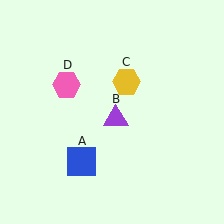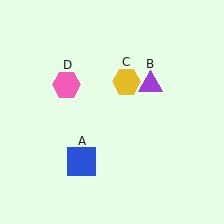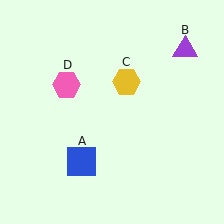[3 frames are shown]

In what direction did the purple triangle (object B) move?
The purple triangle (object B) moved up and to the right.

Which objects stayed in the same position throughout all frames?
Blue square (object A) and yellow hexagon (object C) and pink hexagon (object D) remained stationary.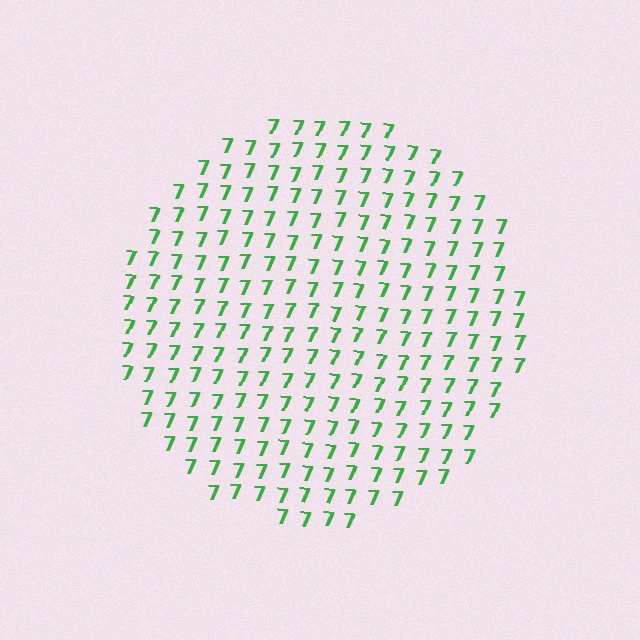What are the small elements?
The small elements are digit 7's.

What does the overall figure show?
The overall figure shows a circle.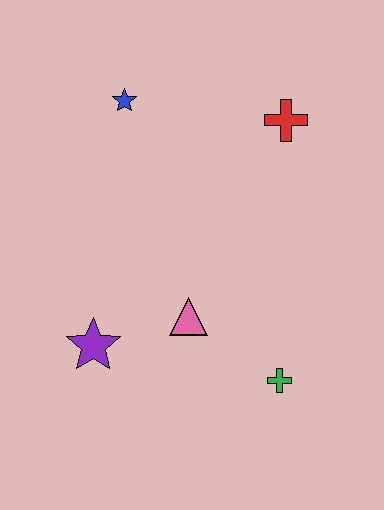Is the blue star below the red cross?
No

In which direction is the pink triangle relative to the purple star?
The pink triangle is to the right of the purple star.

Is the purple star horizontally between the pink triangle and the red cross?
No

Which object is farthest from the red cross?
The purple star is farthest from the red cross.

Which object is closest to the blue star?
The red cross is closest to the blue star.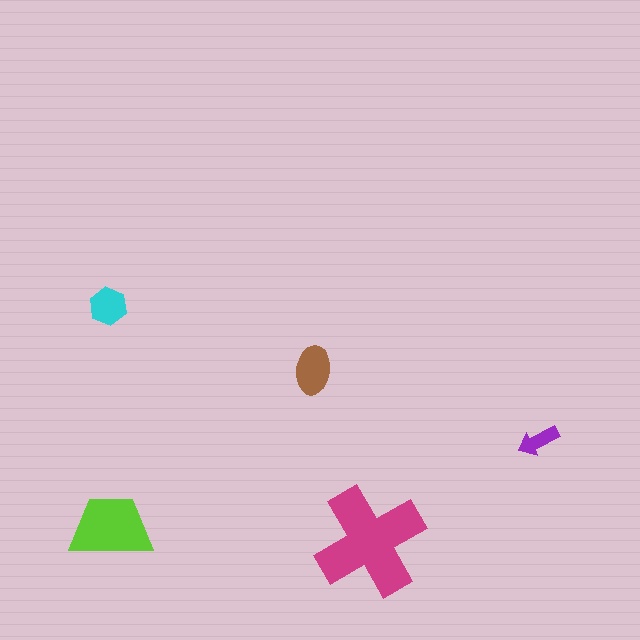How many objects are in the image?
There are 5 objects in the image.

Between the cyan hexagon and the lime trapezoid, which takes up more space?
The lime trapezoid.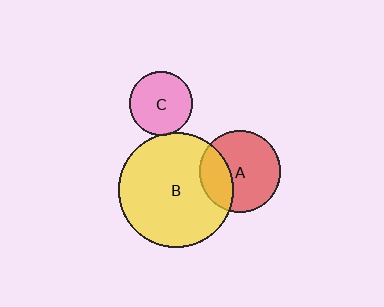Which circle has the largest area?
Circle B (yellow).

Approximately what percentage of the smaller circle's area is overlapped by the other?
Approximately 5%.